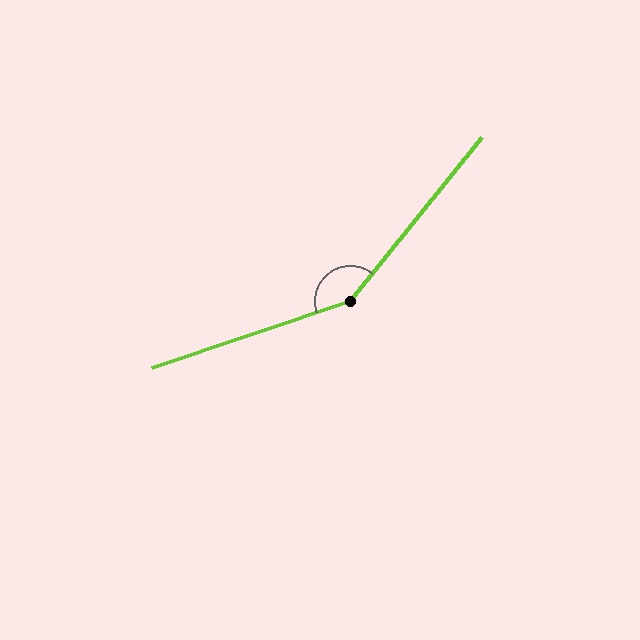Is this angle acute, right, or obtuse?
It is obtuse.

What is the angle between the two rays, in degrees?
Approximately 147 degrees.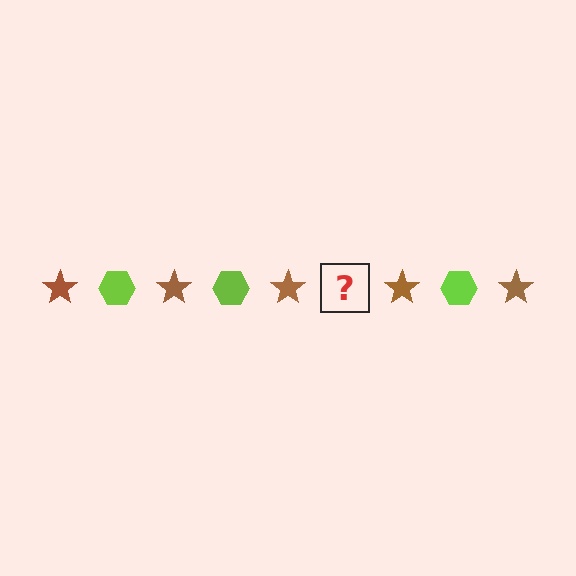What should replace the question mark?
The question mark should be replaced with a lime hexagon.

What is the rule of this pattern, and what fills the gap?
The rule is that the pattern alternates between brown star and lime hexagon. The gap should be filled with a lime hexagon.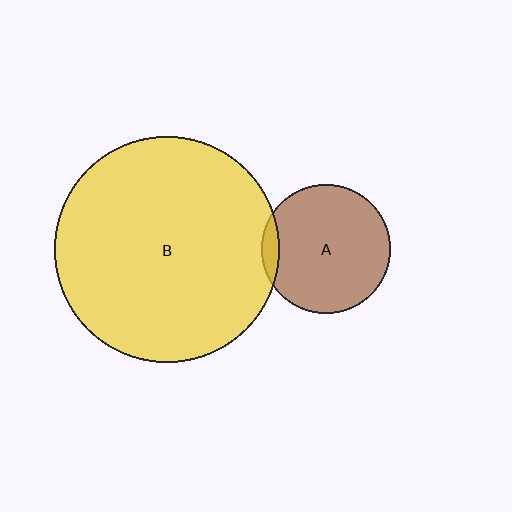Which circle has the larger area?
Circle B (yellow).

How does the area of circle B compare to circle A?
Approximately 3.0 times.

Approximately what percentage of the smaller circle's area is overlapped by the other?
Approximately 5%.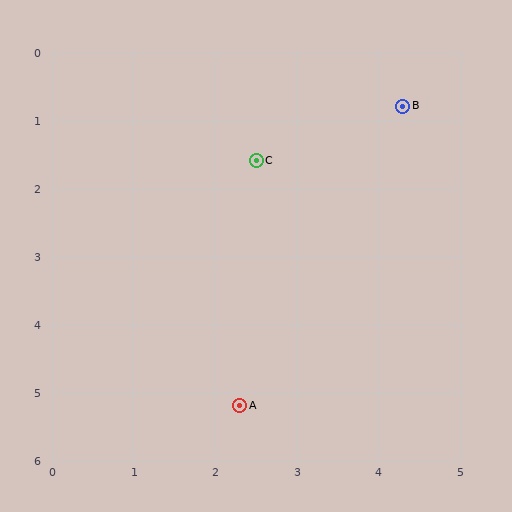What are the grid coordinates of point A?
Point A is at approximately (2.3, 5.2).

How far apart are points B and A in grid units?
Points B and A are about 4.8 grid units apart.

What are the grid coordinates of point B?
Point B is at approximately (4.3, 0.8).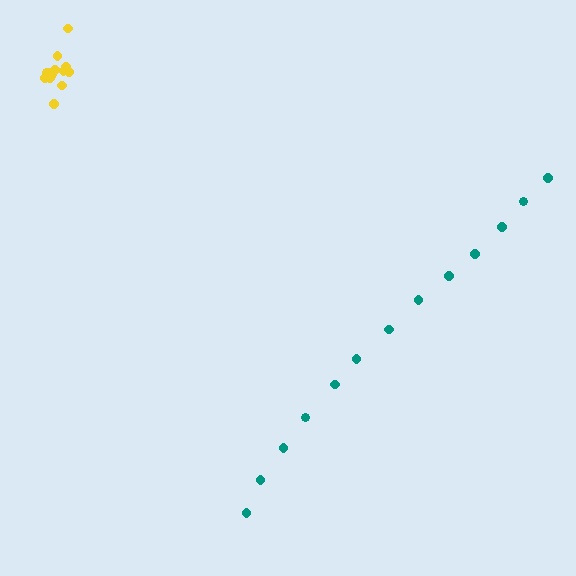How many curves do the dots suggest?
There are 2 distinct paths.